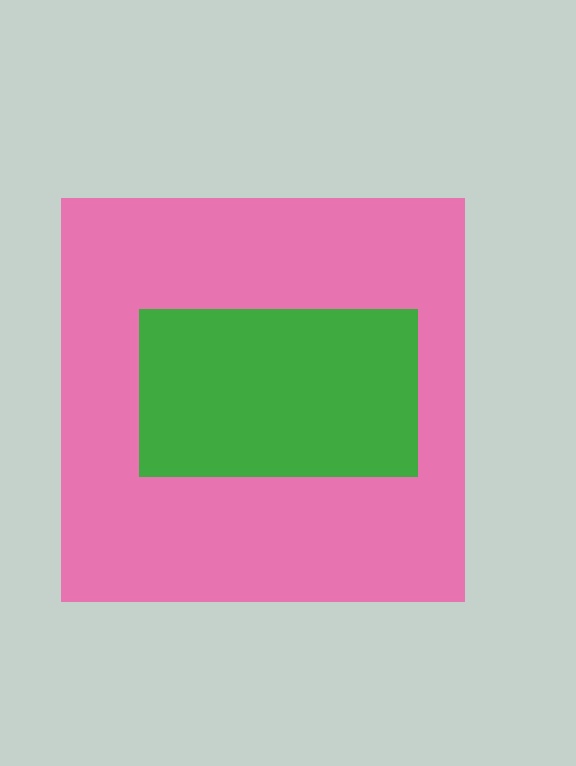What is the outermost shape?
The pink square.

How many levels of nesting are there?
2.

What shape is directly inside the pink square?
The green rectangle.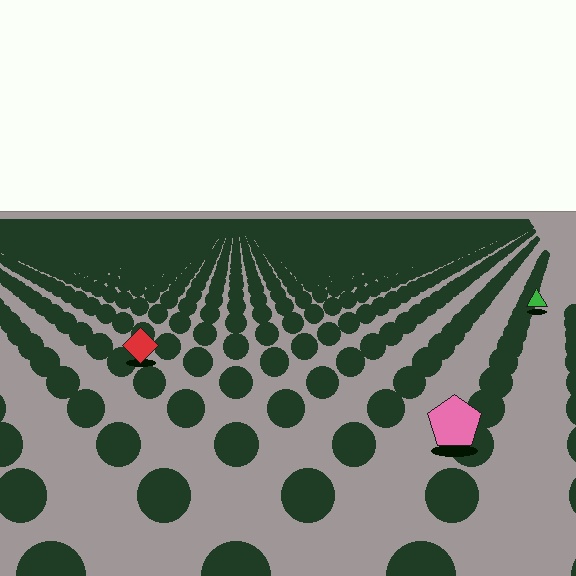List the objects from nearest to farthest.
From nearest to farthest: the pink pentagon, the red diamond, the green triangle.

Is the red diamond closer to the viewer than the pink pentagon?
No. The pink pentagon is closer — you can tell from the texture gradient: the ground texture is coarser near it.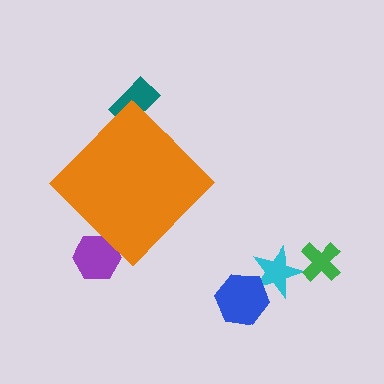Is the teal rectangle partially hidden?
Yes, the teal rectangle is partially hidden behind the orange diamond.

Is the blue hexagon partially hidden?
No, the blue hexagon is fully visible.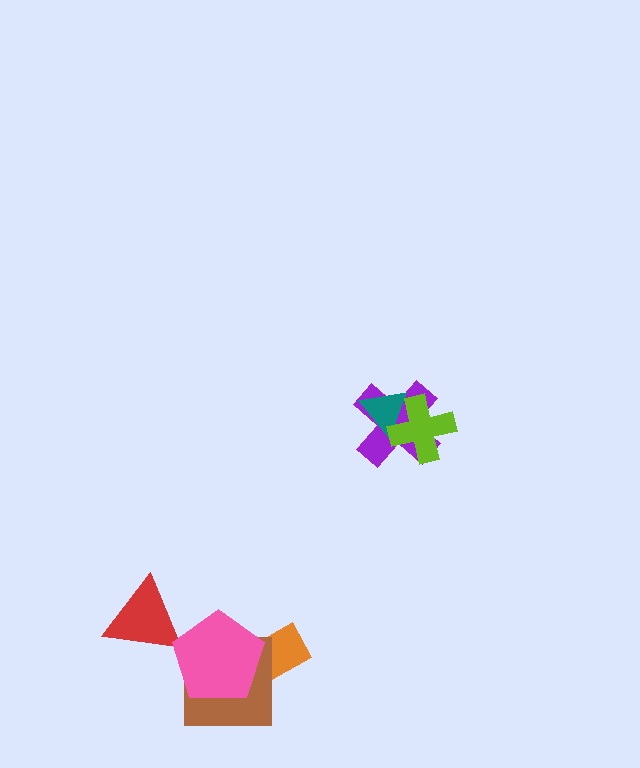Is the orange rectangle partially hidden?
Yes, it is partially covered by another shape.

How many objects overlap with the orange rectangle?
2 objects overlap with the orange rectangle.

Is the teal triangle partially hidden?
Yes, it is partially covered by another shape.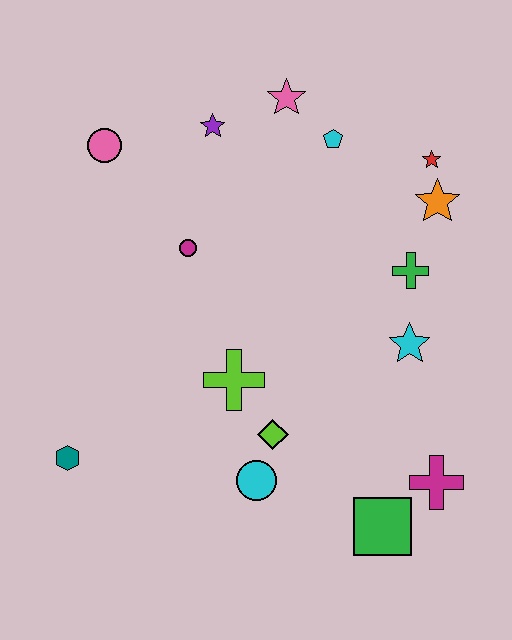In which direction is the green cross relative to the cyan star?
The green cross is above the cyan star.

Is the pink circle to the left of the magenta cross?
Yes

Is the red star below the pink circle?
Yes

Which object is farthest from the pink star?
The green square is farthest from the pink star.